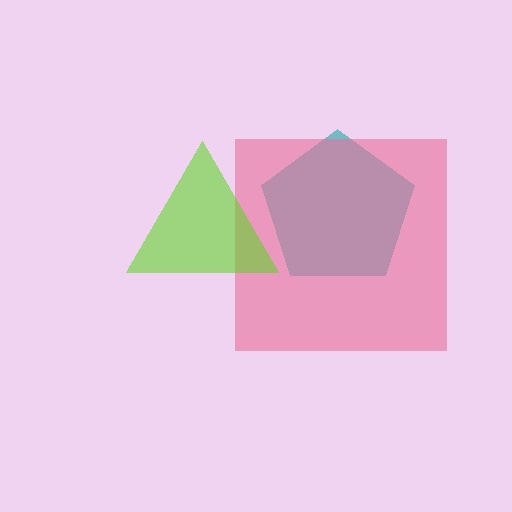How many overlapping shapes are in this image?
There are 3 overlapping shapes in the image.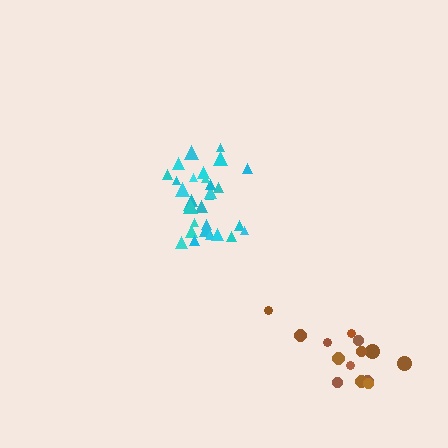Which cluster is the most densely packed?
Cyan.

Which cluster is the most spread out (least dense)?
Brown.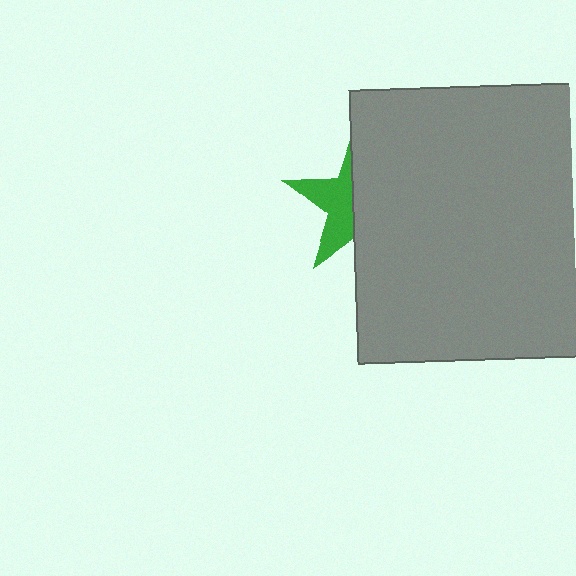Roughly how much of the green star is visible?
A small part of it is visible (roughly 43%).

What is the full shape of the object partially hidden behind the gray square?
The partially hidden object is a green star.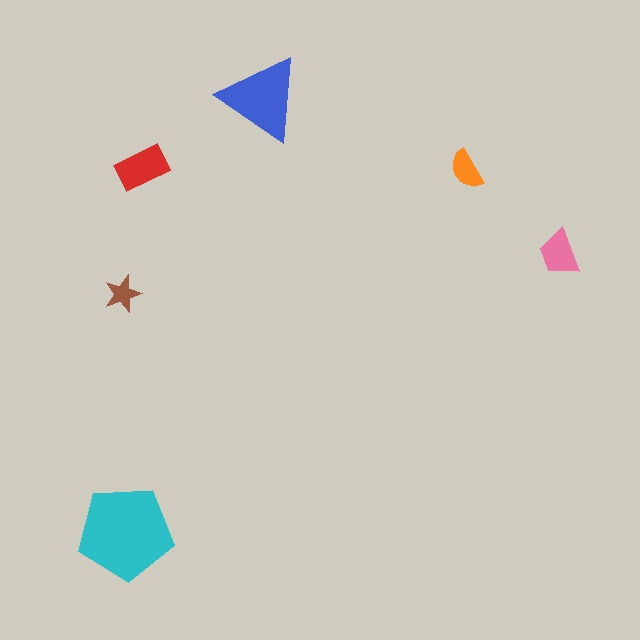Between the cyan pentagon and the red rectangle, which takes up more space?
The cyan pentagon.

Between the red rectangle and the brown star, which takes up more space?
The red rectangle.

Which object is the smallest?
The brown star.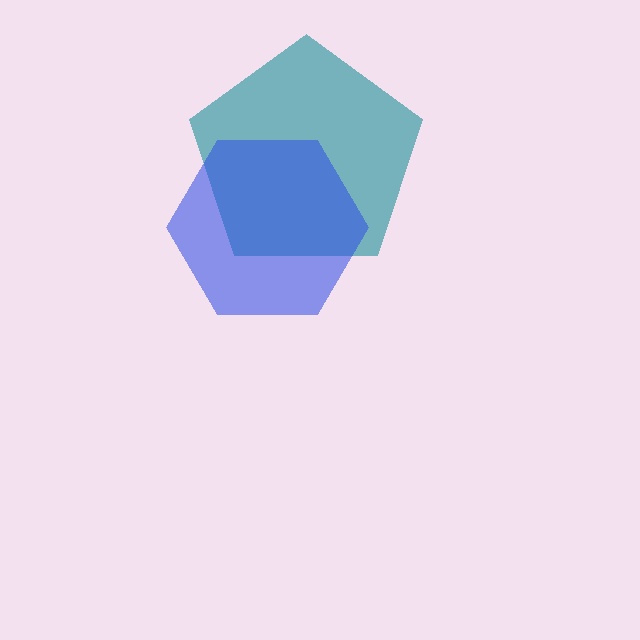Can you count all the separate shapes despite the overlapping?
Yes, there are 2 separate shapes.